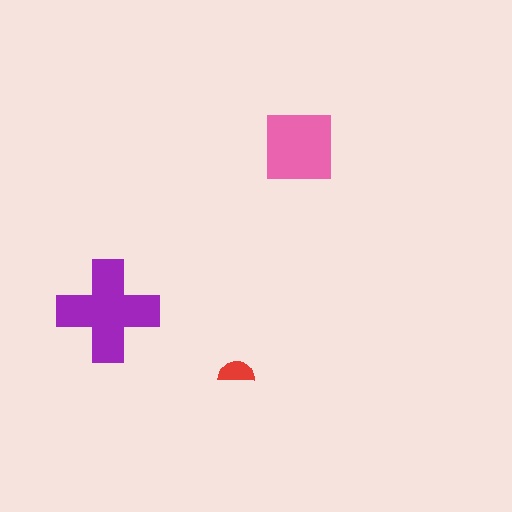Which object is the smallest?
The red semicircle.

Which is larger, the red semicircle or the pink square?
The pink square.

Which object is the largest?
The purple cross.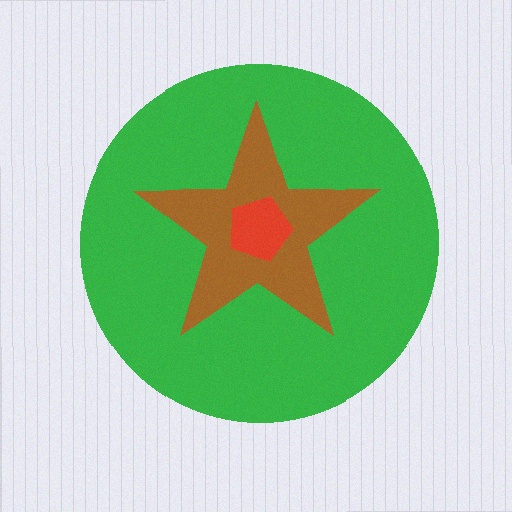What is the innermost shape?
The red pentagon.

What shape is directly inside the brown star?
The red pentagon.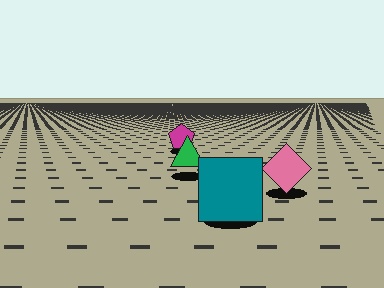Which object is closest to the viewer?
The teal square is closest. The texture marks near it are larger and more spread out.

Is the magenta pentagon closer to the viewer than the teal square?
No. The teal square is closer — you can tell from the texture gradient: the ground texture is coarser near it.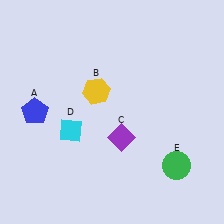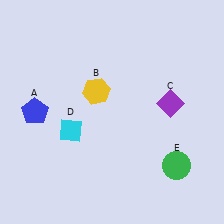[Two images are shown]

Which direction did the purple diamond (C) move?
The purple diamond (C) moved right.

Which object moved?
The purple diamond (C) moved right.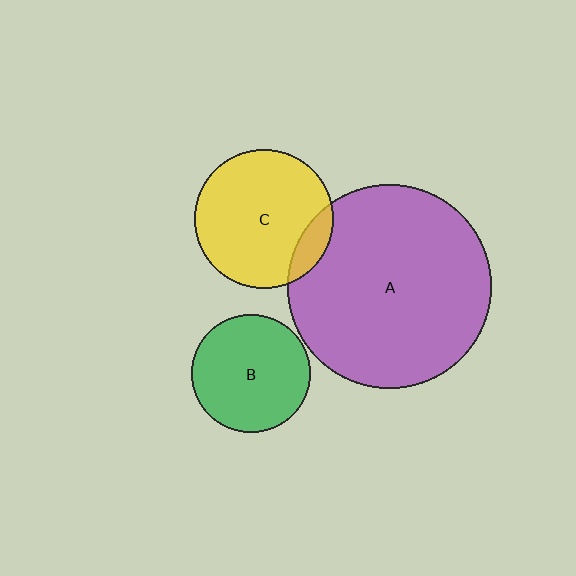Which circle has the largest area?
Circle A (purple).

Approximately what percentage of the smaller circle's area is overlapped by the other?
Approximately 10%.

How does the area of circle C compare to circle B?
Approximately 1.4 times.